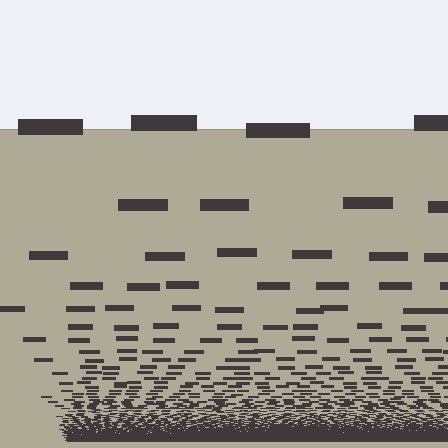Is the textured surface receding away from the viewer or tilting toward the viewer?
The surface appears to tilt toward the viewer. Texture elements get larger and sparser toward the top.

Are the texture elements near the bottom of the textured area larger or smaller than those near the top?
Smaller. The gradient is inverted — elements near the bottom are smaller and denser.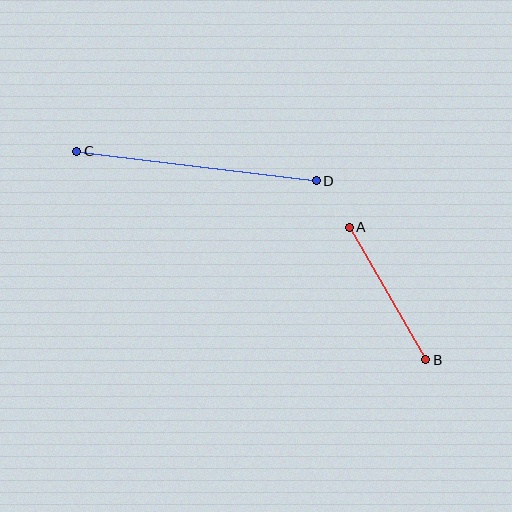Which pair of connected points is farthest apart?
Points C and D are farthest apart.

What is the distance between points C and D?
The distance is approximately 241 pixels.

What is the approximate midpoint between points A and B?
The midpoint is at approximately (387, 293) pixels.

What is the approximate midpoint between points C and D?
The midpoint is at approximately (197, 166) pixels.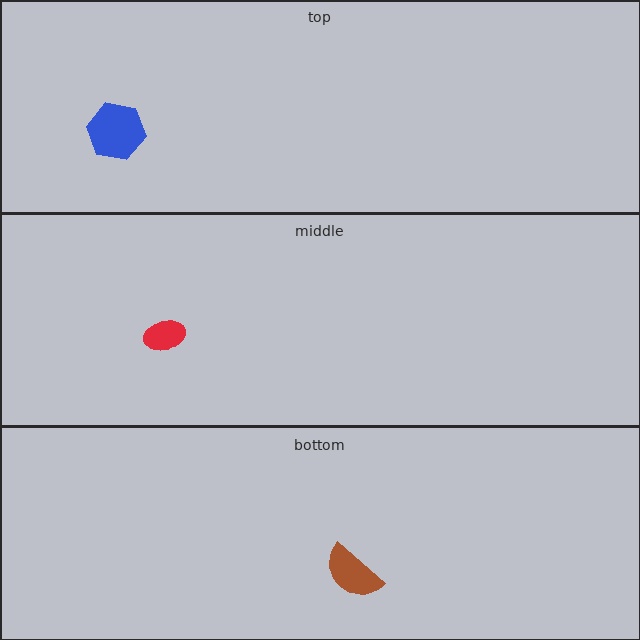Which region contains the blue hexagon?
The top region.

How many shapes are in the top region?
1.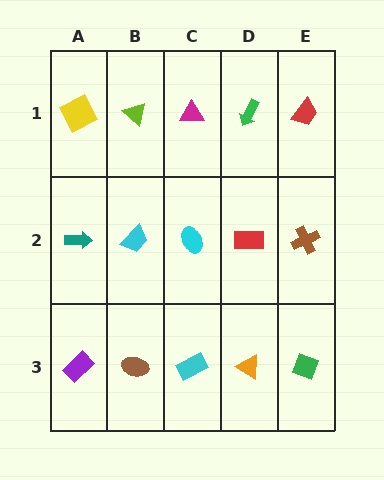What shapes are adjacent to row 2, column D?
A green arrow (row 1, column D), an orange triangle (row 3, column D), a cyan ellipse (row 2, column C), a brown cross (row 2, column E).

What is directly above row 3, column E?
A brown cross.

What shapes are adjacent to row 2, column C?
A magenta triangle (row 1, column C), a cyan rectangle (row 3, column C), a cyan trapezoid (row 2, column B), a red rectangle (row 2, column D).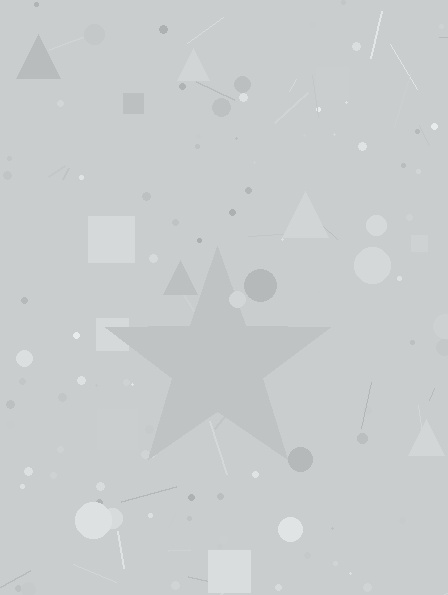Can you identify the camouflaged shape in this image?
The camouflaged shape is a star.